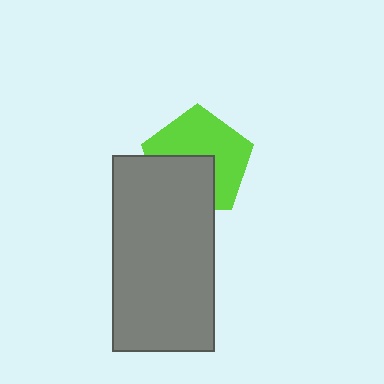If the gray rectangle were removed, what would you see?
You would see the complete lime pentagon.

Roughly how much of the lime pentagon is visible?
About half of it is visible (roughly 60%).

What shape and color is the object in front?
The object in front is a gray rectangle.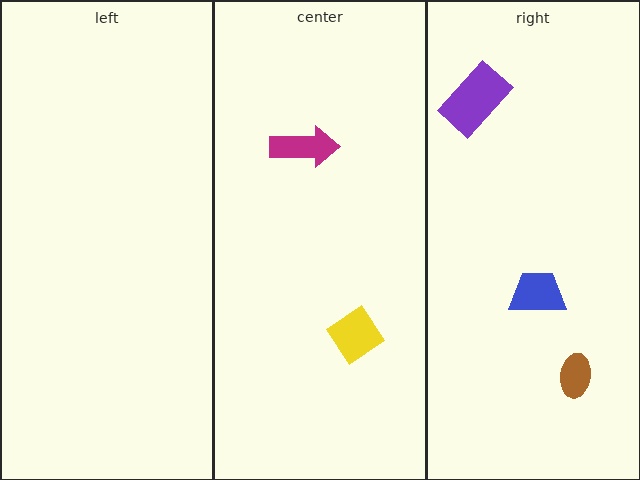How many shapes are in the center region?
2.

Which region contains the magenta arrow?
The center region.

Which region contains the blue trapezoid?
The right region.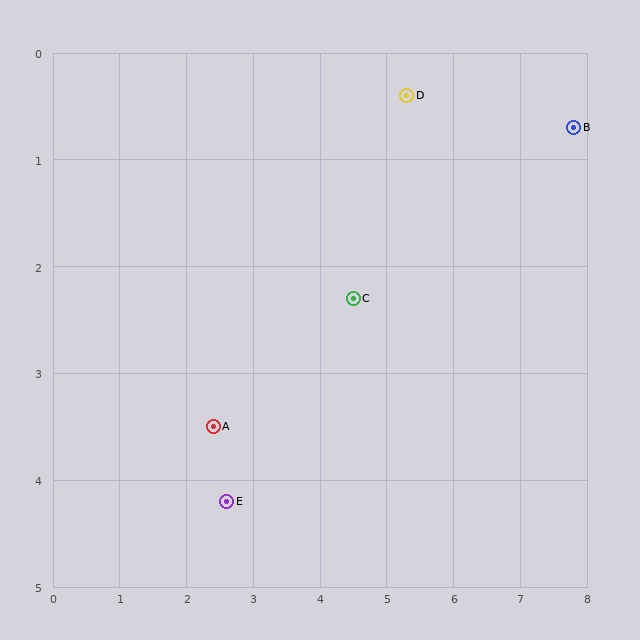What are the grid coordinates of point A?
Point A is at approximately (2.4, 3.5).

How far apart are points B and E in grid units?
Points B and E are about 6.3 grid units apart.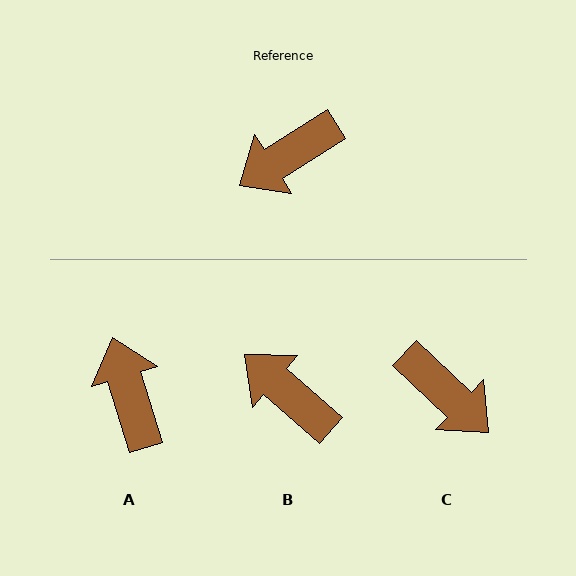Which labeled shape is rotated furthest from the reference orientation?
A, about 105 degrees away.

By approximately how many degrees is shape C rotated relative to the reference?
Approximately 104 degrees counter-clockwise.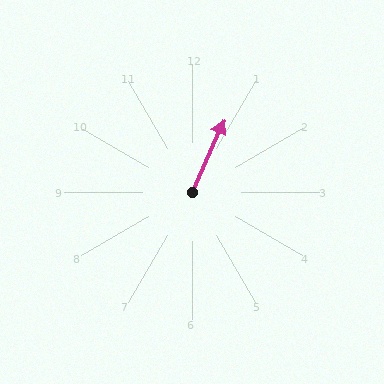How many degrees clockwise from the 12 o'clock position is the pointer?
Approximately 24 degrees.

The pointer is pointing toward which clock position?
Roughly 1 o'clock.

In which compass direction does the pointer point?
Northeast.